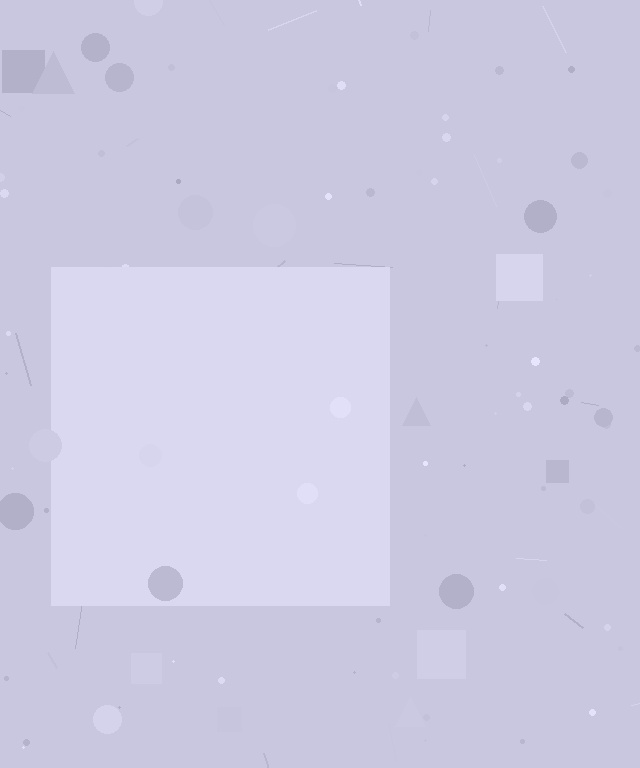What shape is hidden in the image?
A square is hidden in the image.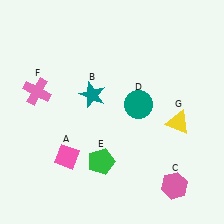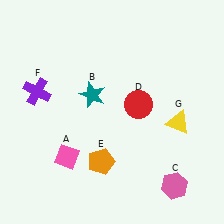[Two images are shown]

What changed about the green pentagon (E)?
In Image 1, E is green. In Image 2, it changed to orange.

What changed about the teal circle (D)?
In Image 1, D is teal. In Image 2, it changed to red.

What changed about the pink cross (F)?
In Image 1, F is pink. In Image 2, it changed to purple.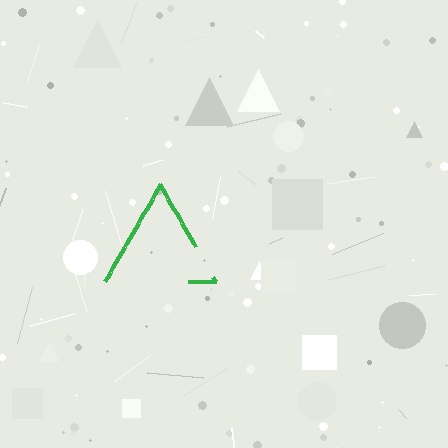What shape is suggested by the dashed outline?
The dashed outline suggests a triangle.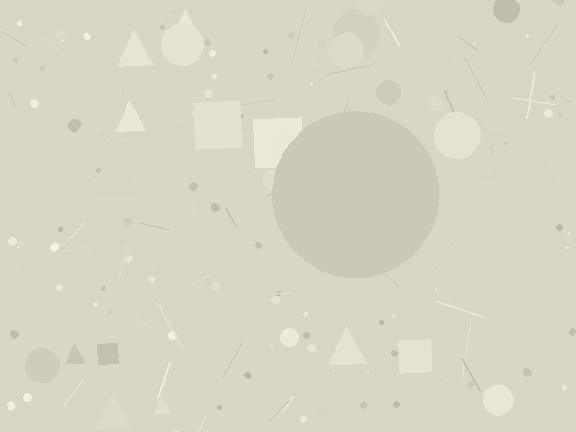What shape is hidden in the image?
A circle is hidden in the image.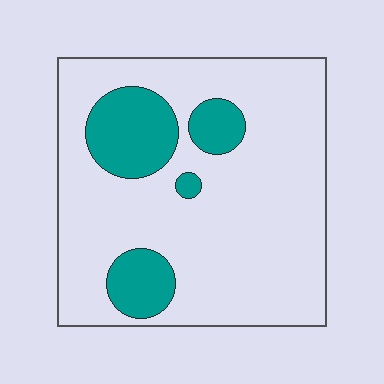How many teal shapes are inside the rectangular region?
4.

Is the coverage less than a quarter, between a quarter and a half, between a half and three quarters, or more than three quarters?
Less than a quarter.